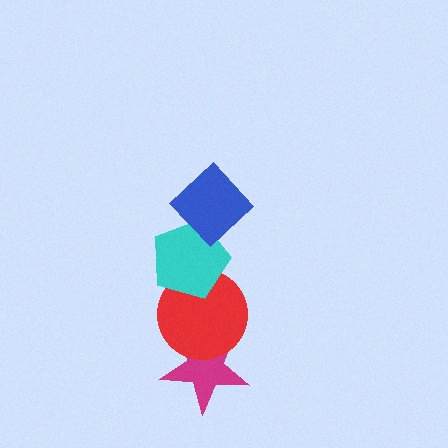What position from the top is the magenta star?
The magenta star is 4th from the top.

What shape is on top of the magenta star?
The red circle is on top of the magenta star.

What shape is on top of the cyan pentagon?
The blue diamond is on top of the cyan pentagon.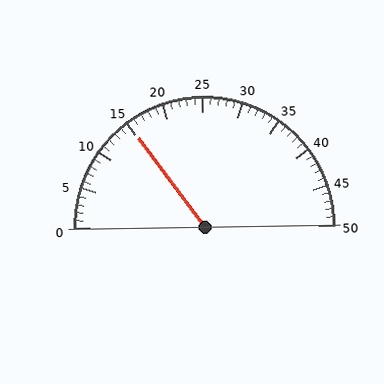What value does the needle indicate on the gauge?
The needle indicates approximately 15.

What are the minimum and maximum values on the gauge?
The gauge ranges from 0 to 50.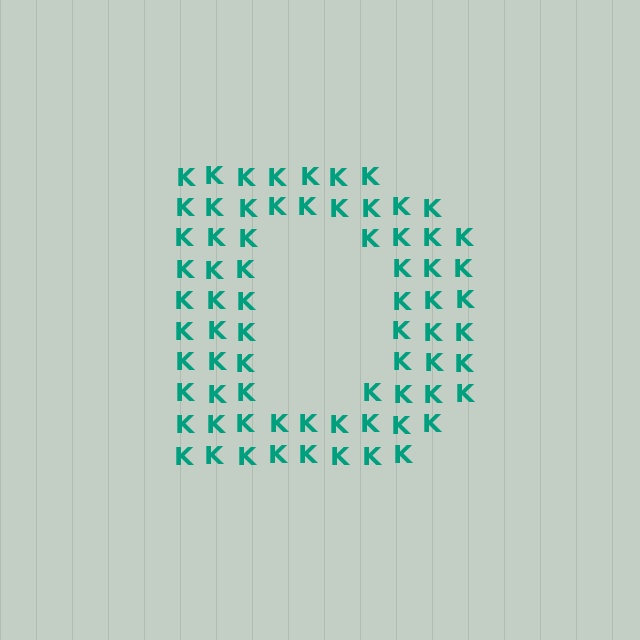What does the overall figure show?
The overall figure shows the letter D.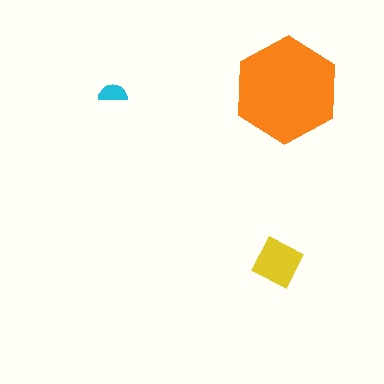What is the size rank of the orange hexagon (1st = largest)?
1st.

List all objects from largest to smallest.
The orange hexagon, the yellow diamond, the cyan semicircle.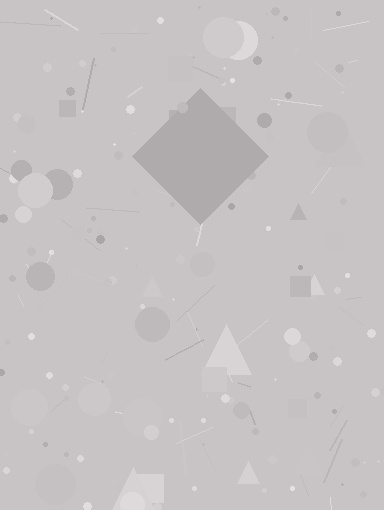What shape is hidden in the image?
A diamond is hidden in the image.